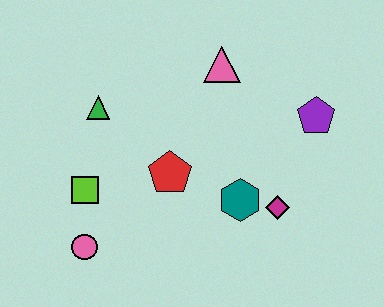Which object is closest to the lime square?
The pink circle is closest to the lime square.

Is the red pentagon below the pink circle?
No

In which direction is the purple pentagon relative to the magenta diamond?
The purple pentagon is above the magenta diamond.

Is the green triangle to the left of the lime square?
No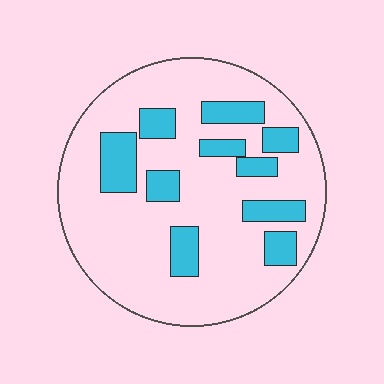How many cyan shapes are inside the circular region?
10.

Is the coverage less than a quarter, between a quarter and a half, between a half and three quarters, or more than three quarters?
Less than a quarter.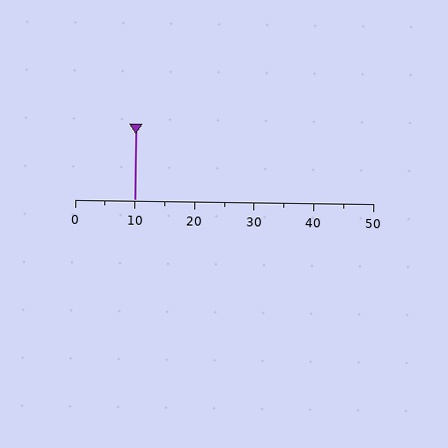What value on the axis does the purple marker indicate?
The marker indicates approximately 10.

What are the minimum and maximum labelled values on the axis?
The axis runs from 0 to 50.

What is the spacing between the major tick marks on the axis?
The major ticks are spaced 10 apart.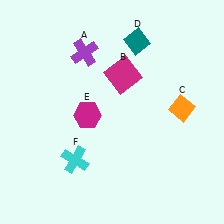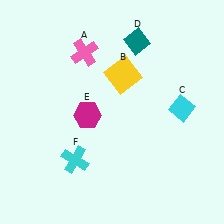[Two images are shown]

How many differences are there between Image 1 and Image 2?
There are 3 differences between the two images.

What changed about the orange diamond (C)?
In Image 1, C is orange. In Image 2, it changed to cyan.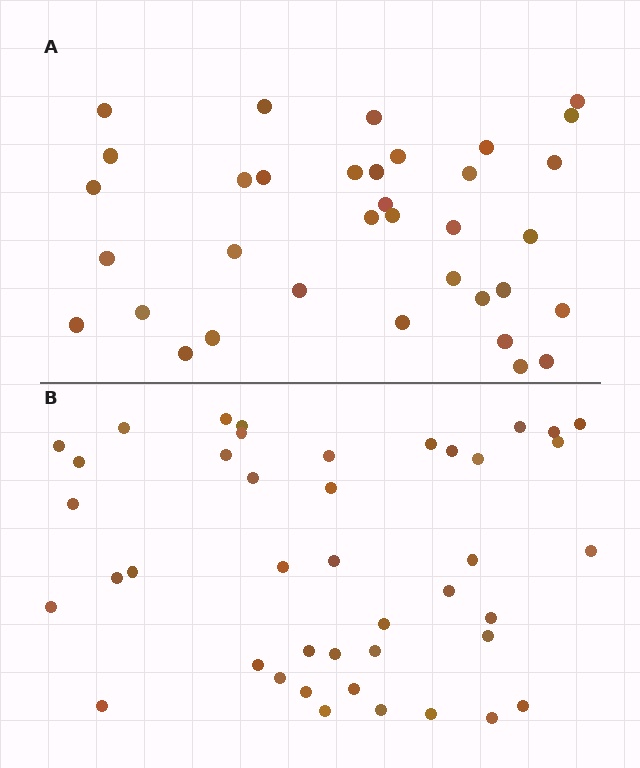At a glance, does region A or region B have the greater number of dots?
Region B (the bottom region) has more dots.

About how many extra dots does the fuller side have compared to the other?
Region B has roughly 8 or so more dots than region A.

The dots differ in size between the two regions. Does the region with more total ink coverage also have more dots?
No. Region A has more total ink coverage because its dots are larger, but region B actually contains more individual dots. Total area can be misleading — the number of items is what matters here.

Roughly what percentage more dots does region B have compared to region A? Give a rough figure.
About 20% more.